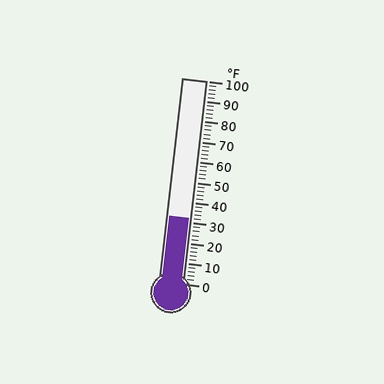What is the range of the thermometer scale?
The thermometer scale ranges from 0°F to 100°F.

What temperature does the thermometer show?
The thermometer shows approximately 32°F.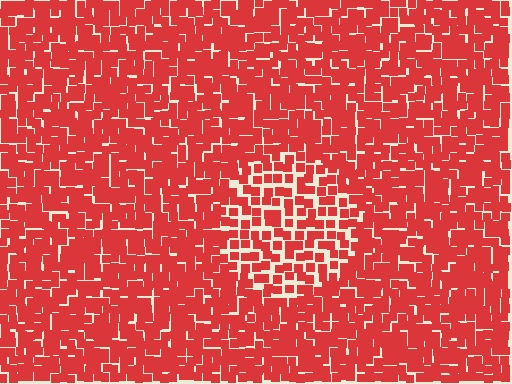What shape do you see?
I see a circle.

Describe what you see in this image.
The image contains small red elements arranged at two different densities. A circle-shaped region is visible where the elements are less densely packed than the surrounding area.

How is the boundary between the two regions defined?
The boundary is defined by a change in element density (approximately 1.6x ratio). All elements are the same color, size, and shape.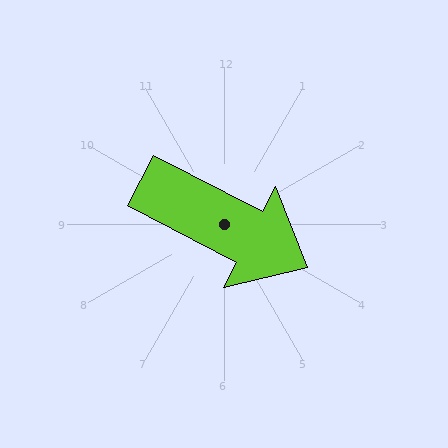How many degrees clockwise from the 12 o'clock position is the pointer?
Approximately 117 degrees.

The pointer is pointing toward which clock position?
Roughly 4 o'clock.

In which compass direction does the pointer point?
Southeast.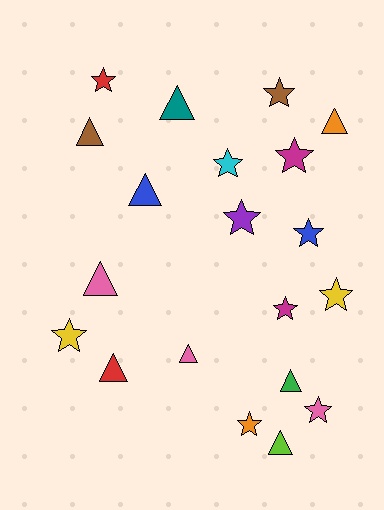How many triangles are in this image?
There are 9 triangles.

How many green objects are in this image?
There is 1 green object.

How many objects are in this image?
There are 20 objects.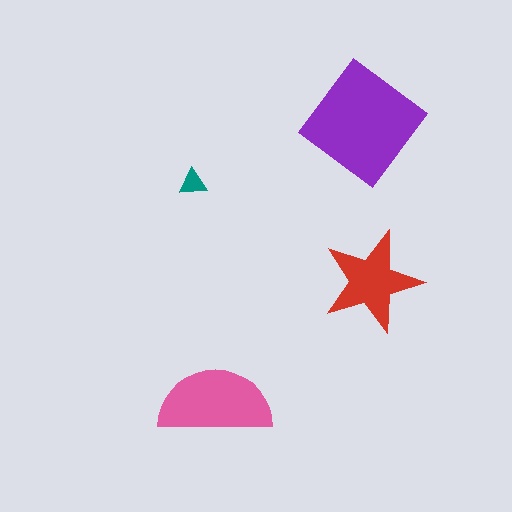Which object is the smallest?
The teal triangle.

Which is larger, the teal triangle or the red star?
The red star.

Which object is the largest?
The purple diamond.